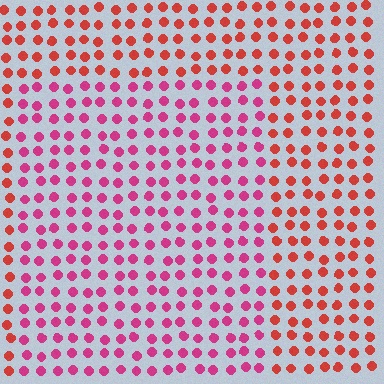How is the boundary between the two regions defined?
The boundary is defined purely by a slight shift in hue (about 34 degrees). Spacing, size, and orientation are identical on both sides.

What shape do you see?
I see a rectangle.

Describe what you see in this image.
The image is filled with small red elements in a uniform arrangement. A rectangle-shaped region is visible where the elements are tinted to a slightly different hue, forming a subtle color boundary.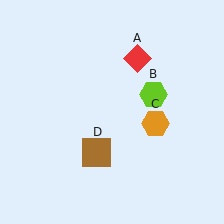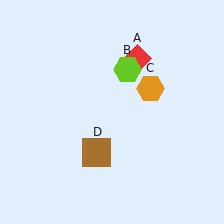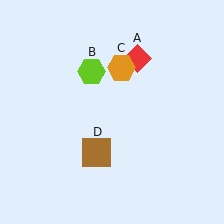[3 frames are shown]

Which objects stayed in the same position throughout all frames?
Red diamond (object A) and brown square (object D) remained stationary.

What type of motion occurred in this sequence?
The lime hexagon (object B), orange hexagon (object C) rotated counterclockwise around the center of the scene.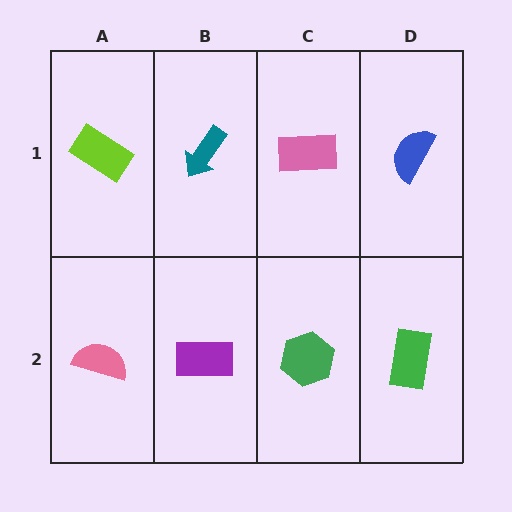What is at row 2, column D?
A green rectangle.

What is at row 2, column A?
A pink semicircle.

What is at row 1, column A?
A lime rectangle.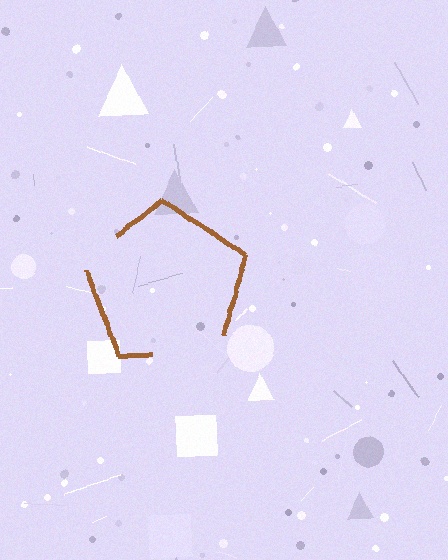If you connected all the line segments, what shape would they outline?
They would outline a pentagon.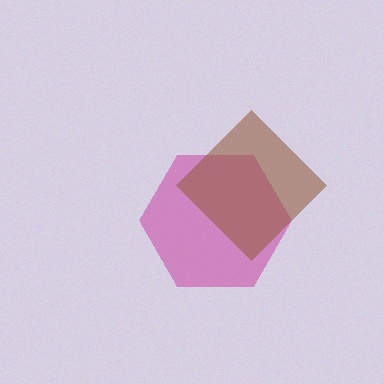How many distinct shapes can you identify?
There are 2 distinct shapes: a magenta hexagon, a brown diamond.